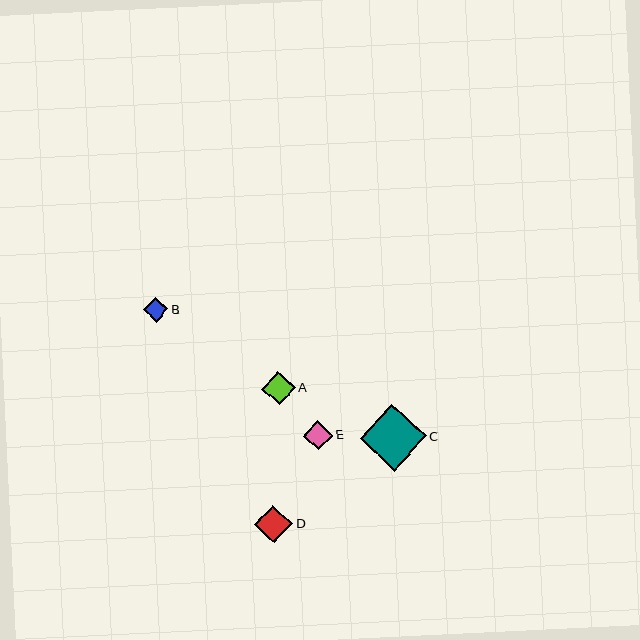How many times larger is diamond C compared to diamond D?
Diamond C is approximately 1.8 times the size of diamond D.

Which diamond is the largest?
Diamond C is the largest with a size of approximately 66 pixels.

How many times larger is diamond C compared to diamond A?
Diamond C is approximately 2.0 times the size of diamond A.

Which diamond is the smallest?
Diamond B is the smallest with a size of approximately 25 pixels.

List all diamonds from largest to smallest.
From largest to smallest: C, D, A, E, B.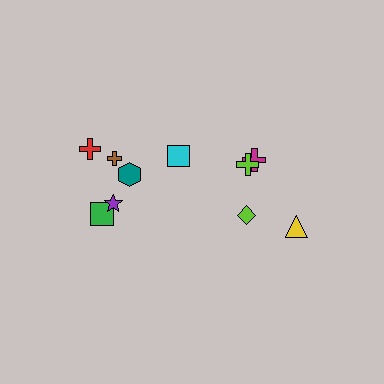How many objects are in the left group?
There are 6 objects.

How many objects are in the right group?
There are 4 objects.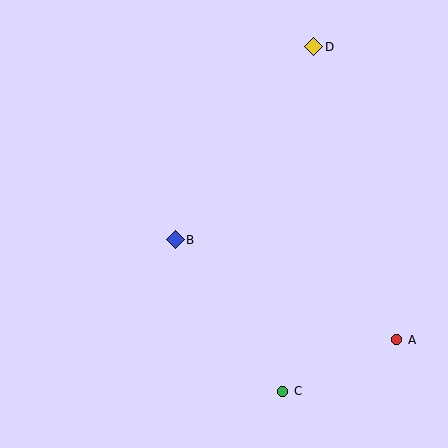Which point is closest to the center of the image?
Point B at (175, 239) is closest to the center.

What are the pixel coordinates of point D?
Point D is at (314, 47).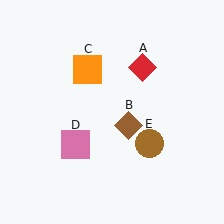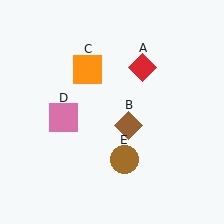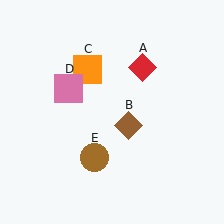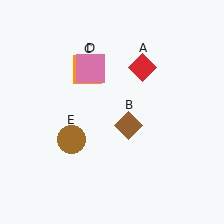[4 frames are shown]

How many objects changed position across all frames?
2 objects changed position: pink square (object D), brown circle (object E).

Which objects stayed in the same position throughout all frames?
Red diamond (object A) and brown diamond (object B) and orange square (object C) remained stationary.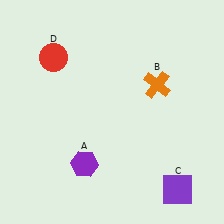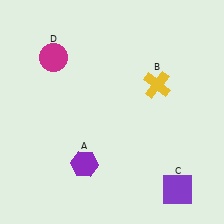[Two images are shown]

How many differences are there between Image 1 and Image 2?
There are 2 differences between the two images.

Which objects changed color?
B changed from orange to yellow. D changed from red to magenta.